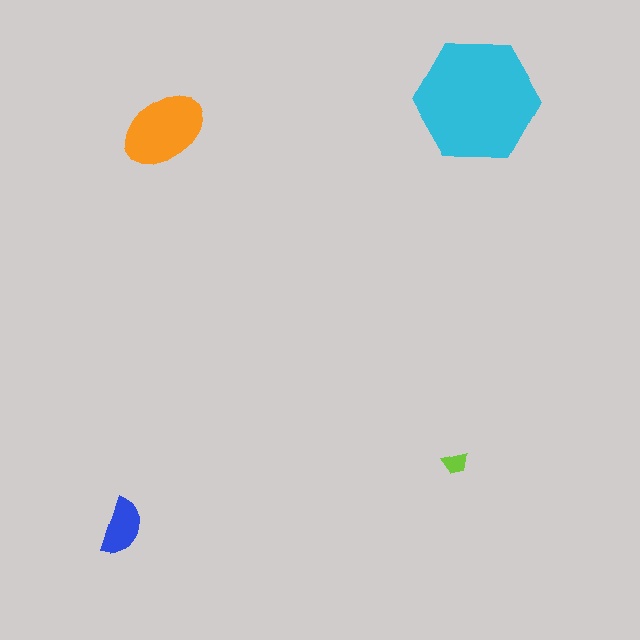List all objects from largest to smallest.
The cyan hexagon, the orange ellipse, the blue semicircle, the lime trapezoid.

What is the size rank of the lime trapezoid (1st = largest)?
4th.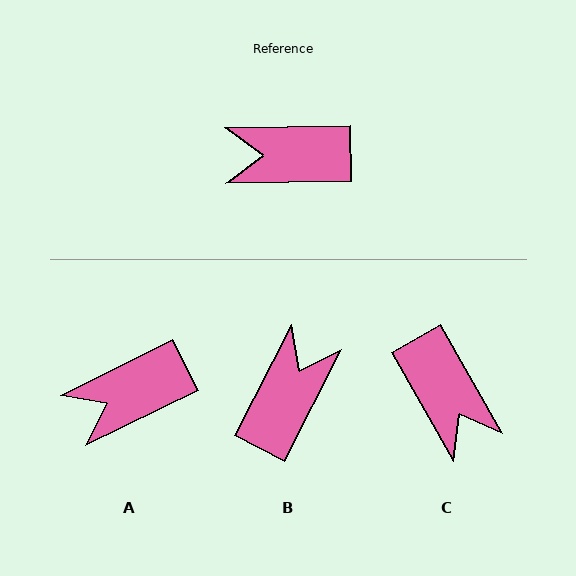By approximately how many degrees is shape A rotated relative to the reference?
Approximately 26 degrees counter-clockwise.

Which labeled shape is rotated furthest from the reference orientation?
C, about 119 degrees away.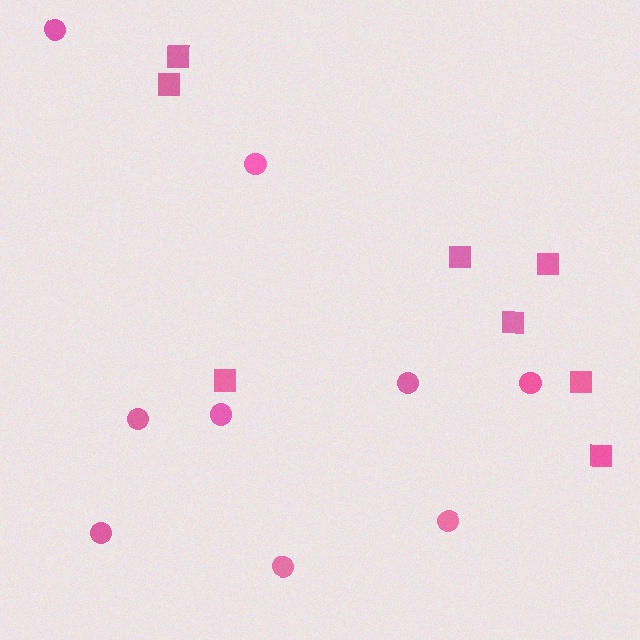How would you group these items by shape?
There are 2 groups: one group of circles (9) and one group of squares (8).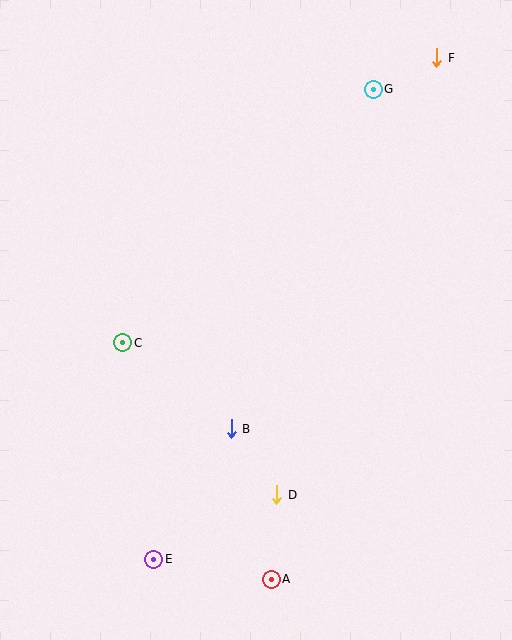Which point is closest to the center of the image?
Point B at (231, 429) is closest to the center.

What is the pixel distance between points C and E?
The distance between C and E is 219 pixels.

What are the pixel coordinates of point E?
Point E is at (154, 559).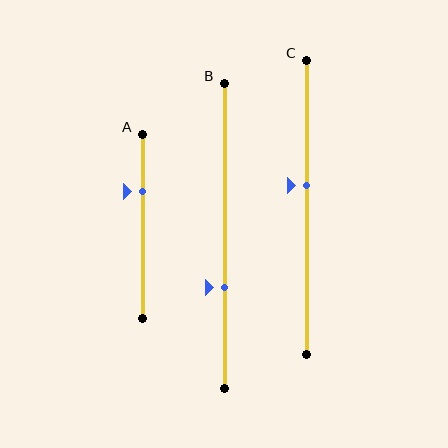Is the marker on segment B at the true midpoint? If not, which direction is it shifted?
No, the marker on segment B is shifted downward by about 17% of the segment length.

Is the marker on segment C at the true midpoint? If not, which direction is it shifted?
No, the marker on segment C is shifted upward by about 7% of the segment length.